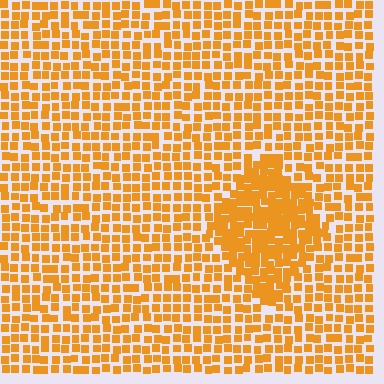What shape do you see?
I see a diamond.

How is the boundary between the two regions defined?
The boundary is defined by a change in element density (approximately 1.8x ratio). All elements are the same color, size, and shape.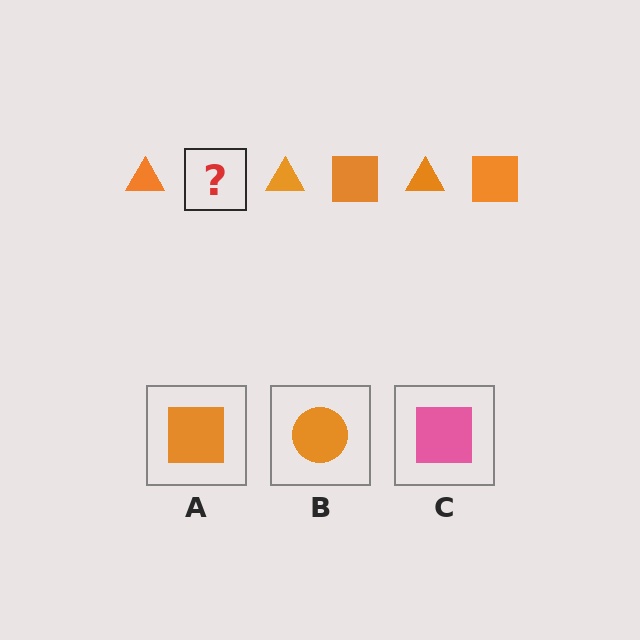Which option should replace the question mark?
Option A.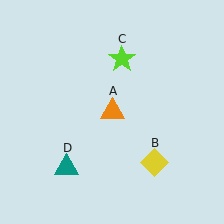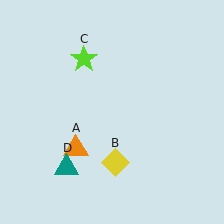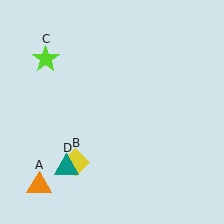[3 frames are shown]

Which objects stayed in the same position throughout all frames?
Teal triangle (object D) remained stationary.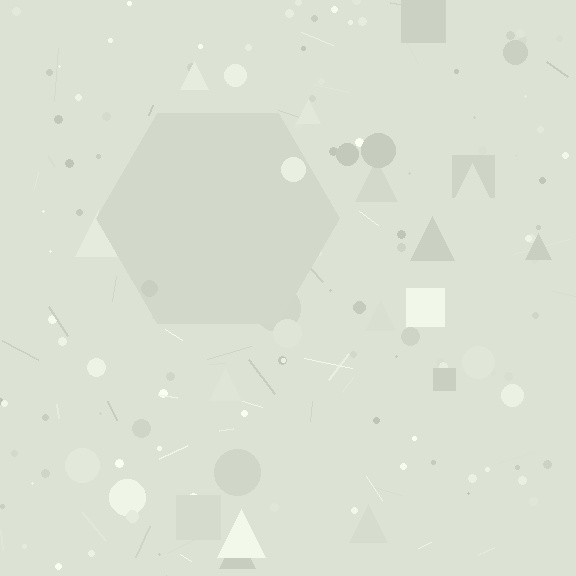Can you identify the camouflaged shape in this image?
The camouflaged shape is a hexagon.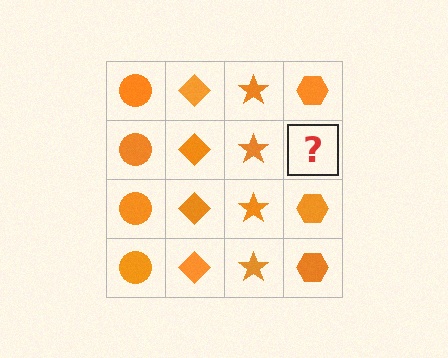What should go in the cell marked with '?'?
The missing cell should contain an orange hexagon.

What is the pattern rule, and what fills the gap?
The rule is that each column has a consistent shape. The gap should be filled with an orange hexagon.